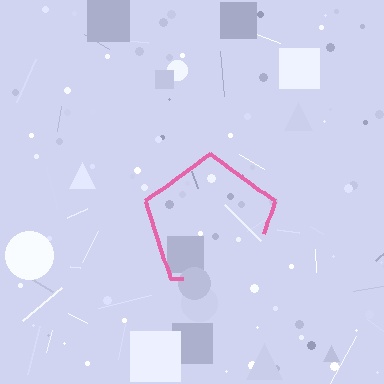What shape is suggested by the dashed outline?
The dashed outline suggests a pentagon.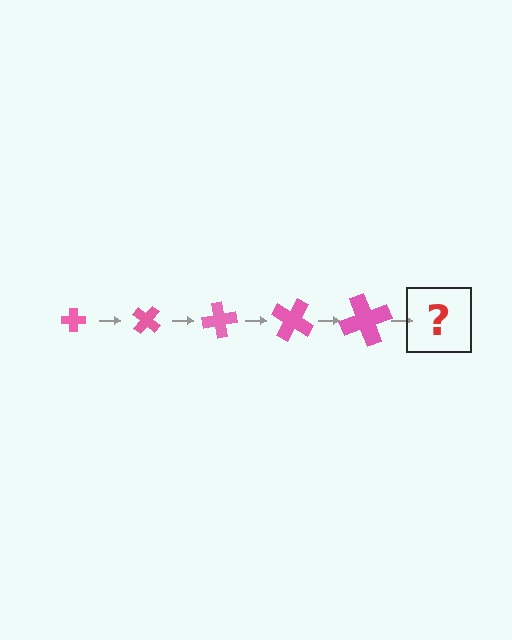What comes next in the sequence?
The next element should be a cross, larger than the previous one and rotated 200 degrees from the start.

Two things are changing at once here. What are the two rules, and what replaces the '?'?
The two rules are that the cross grows larger each step and it rotates 40 degrees each step. The '?' should be a cross, larger than the previous one and rotated 200 degrees from the start.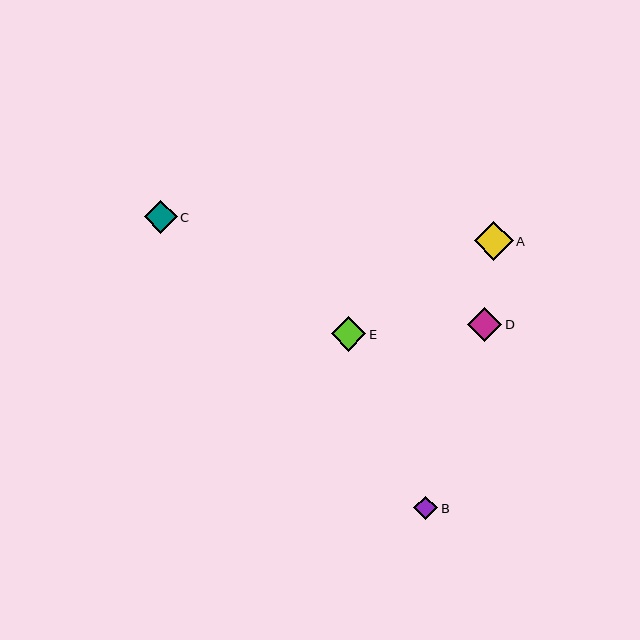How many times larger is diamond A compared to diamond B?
Diamond A is approximately 1.6 times the size of diamond B.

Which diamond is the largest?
Diamond A is the largest with a size of approximately 39 pixels.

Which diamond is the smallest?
Diamond B is the smallest with a size of approximately 24 pixels.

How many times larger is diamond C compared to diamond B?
Diamond C is approximately 1.4 times the size of diamond B.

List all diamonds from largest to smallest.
From largest to smallest: A, E, D, C, B.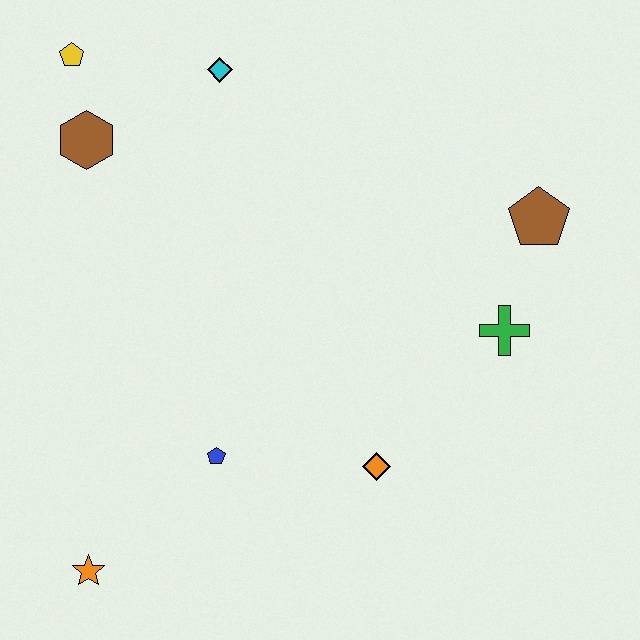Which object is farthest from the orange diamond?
The yellow pentagon is farthest from the orange diamond.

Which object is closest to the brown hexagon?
The yellow pentagon is closest to the brown hexagon.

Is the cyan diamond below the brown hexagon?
No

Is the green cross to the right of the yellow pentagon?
Yes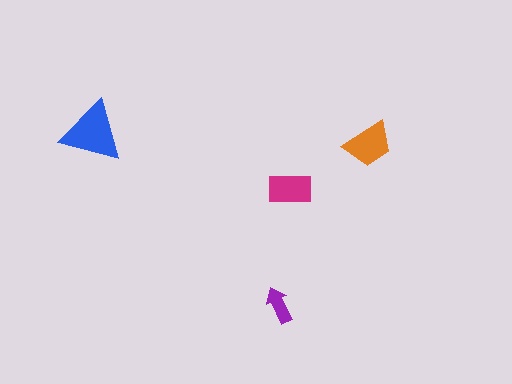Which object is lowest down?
The purple arrow is bottommost.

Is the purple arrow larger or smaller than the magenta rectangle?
Smaller.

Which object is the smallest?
The purple arrow.